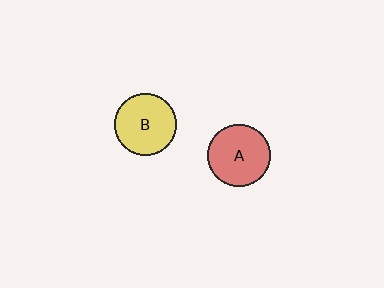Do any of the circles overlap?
No, none of the circles overlap.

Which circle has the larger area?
Circle A (red).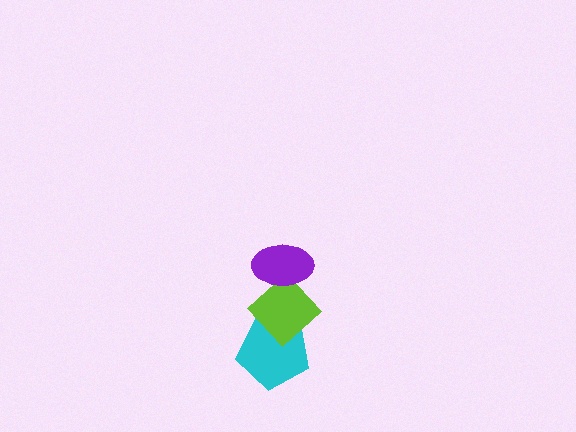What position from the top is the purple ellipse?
The purple ellipse is 1st from the top.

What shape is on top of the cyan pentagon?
The lime diamond is on top of the cyan pentagon.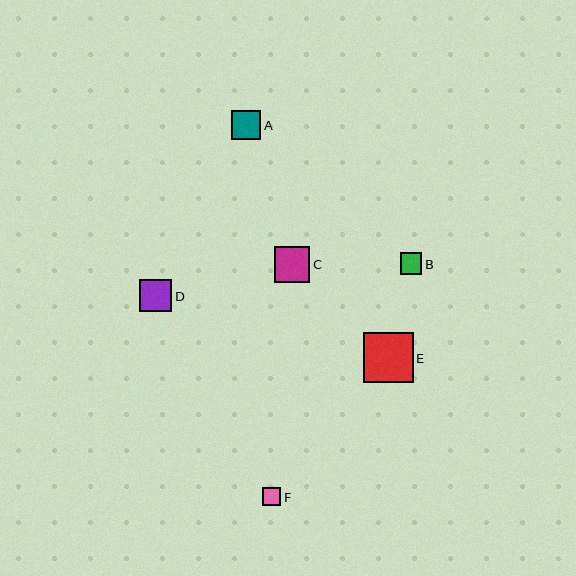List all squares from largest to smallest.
From largest to smallest: E, C, D, A, B, F.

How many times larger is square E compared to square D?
Square E is approximately 1.5 times the size of square D.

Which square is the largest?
Square E is the largest with a size of approximately 50 pixels.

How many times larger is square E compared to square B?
Square E is approximately 2.3 times the size of square B.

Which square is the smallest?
Square F is the smallest with a size of approximately 18 pixels.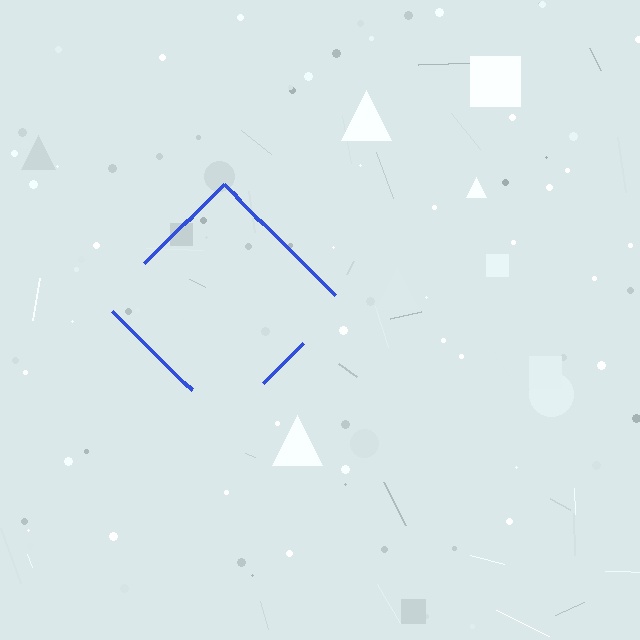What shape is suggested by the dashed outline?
The dashed outline suggests a diamond.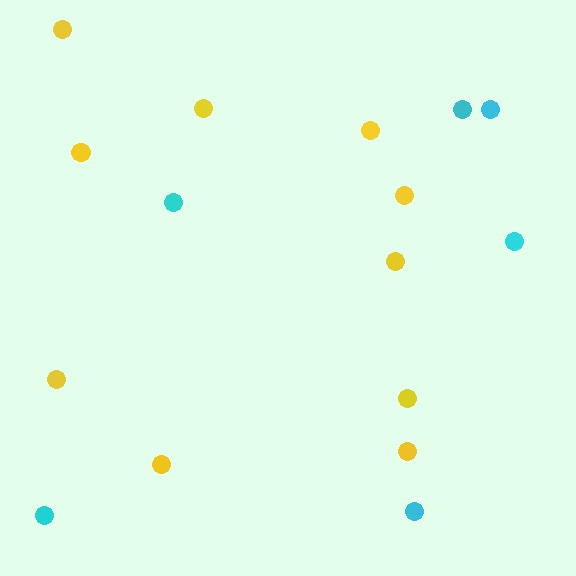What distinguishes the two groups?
There are 2 groups: one group of yellow circles (10) and one group of cyan circles (6).